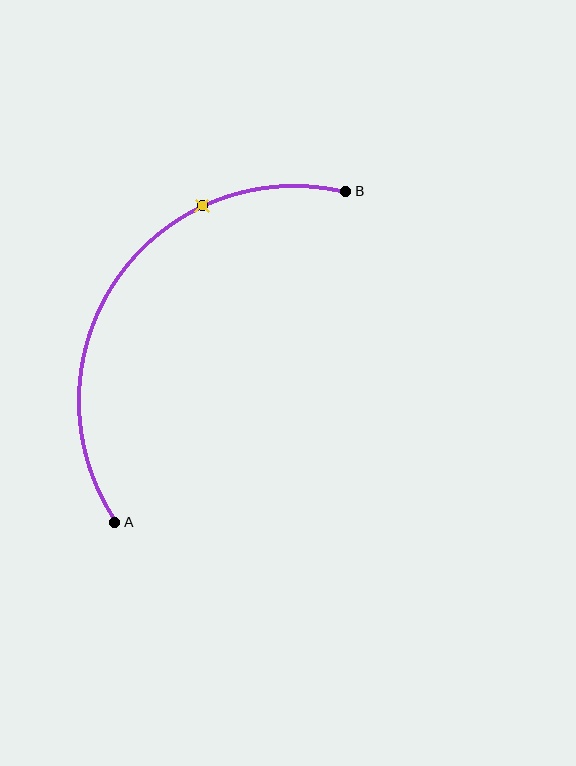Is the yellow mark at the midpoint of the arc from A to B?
No. The yellow mark lies on the arc but is closer to endpoint B. The arc midpoint would be at the point on the curve equidistant along the arc from both A and B.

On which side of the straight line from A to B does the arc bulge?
The arc bulges above and to the left of the straight line connecting A and B.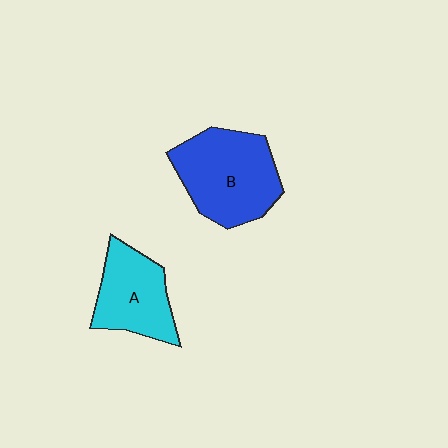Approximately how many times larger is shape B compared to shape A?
Approximately 1.4 times.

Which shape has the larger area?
Shape B (blue).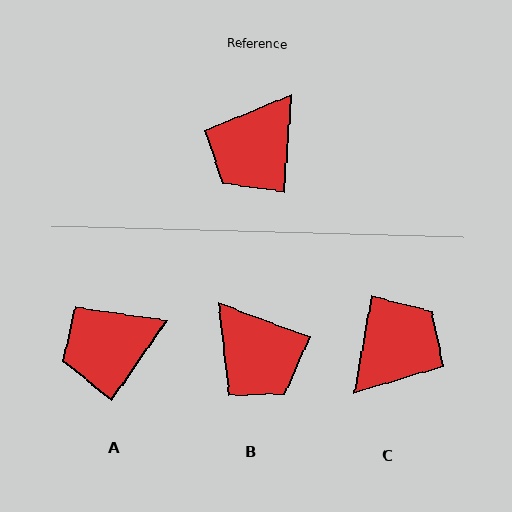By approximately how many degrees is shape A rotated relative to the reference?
Approximately 31 degrees clockwise.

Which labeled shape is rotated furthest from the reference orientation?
C, about 174 degrees away.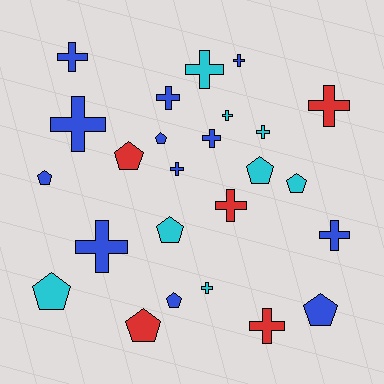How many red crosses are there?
There are 3 red crosses.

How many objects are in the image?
There are 25 objects.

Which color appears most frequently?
Blue, with 12 objects.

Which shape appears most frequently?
Cross, with 15 objects.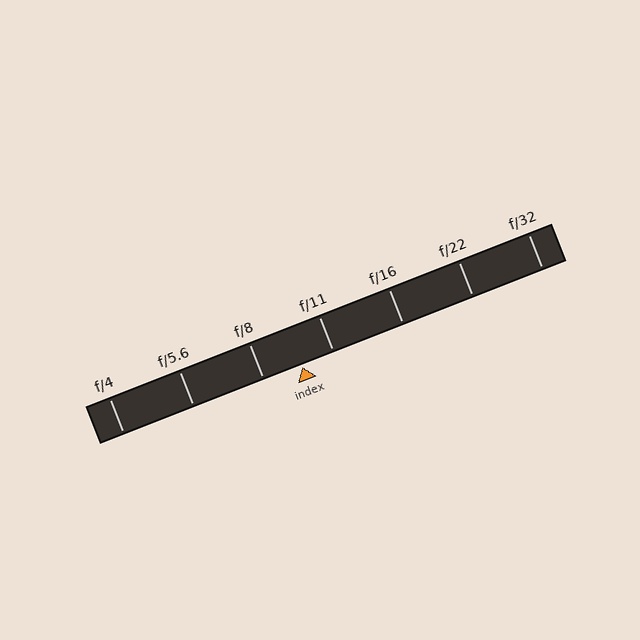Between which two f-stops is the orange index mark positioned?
The index mark is between f/8 and f/11.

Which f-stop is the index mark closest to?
The index mark is closest to f/11.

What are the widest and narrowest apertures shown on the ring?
The widest aperture shown is f/4 and the narrowest is f/32.